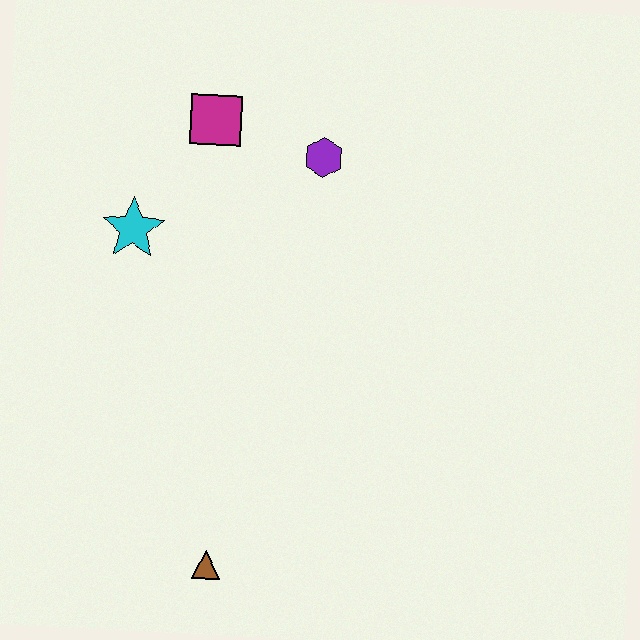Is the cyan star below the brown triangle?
No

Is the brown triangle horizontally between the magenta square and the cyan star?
No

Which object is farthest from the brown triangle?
The magenta square is farthest from the brown triangle.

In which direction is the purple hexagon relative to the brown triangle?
The purple hexagon is above the brown triangle.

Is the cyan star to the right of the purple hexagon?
No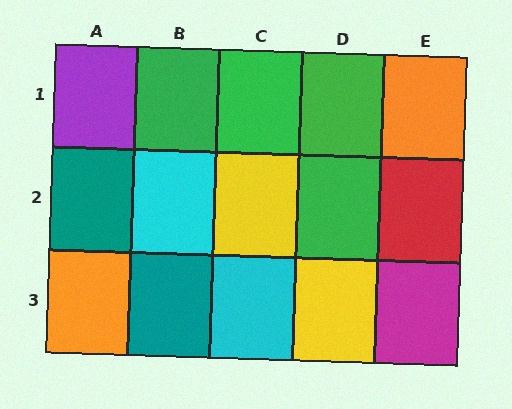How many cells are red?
1 cell is red.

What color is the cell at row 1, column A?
Purple.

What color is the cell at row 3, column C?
Cyan.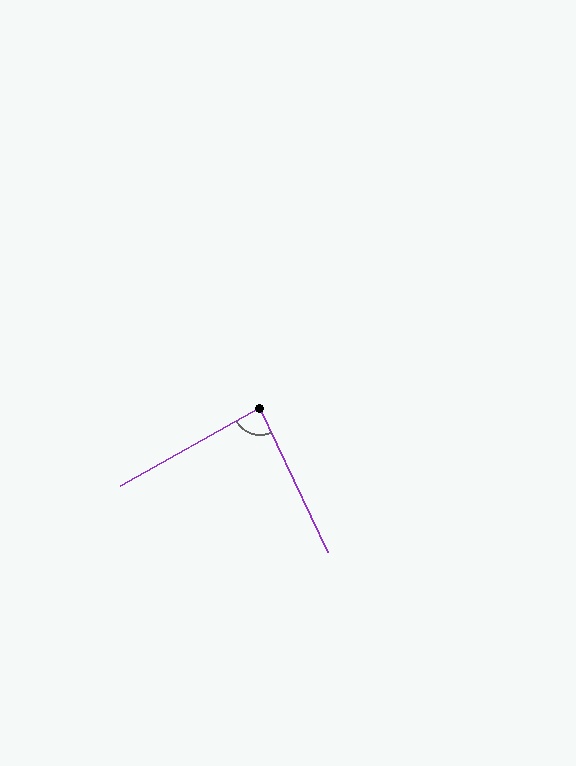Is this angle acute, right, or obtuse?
It is approximately a right angle.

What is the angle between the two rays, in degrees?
Approximately 85 degrees.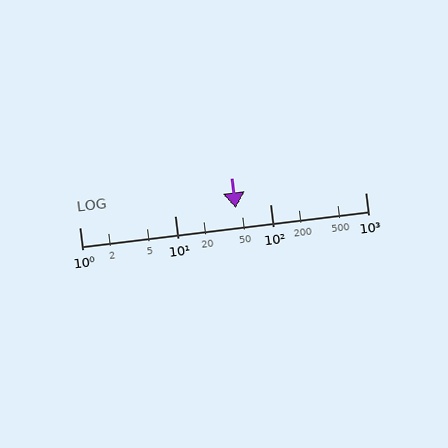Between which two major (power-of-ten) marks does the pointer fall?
The pointer is between 10 and 100.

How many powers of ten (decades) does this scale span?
The scale spans 3 decades, from 1 to 1000.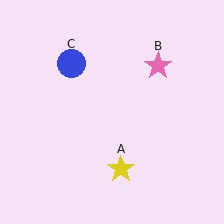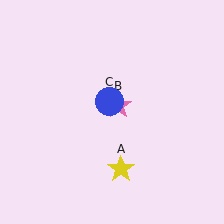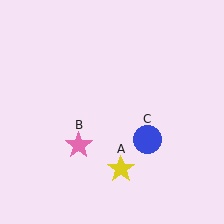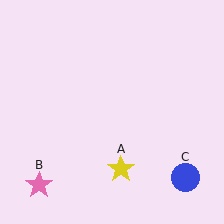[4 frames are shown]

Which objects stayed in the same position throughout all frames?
Yellow star (object A) remained stationary.